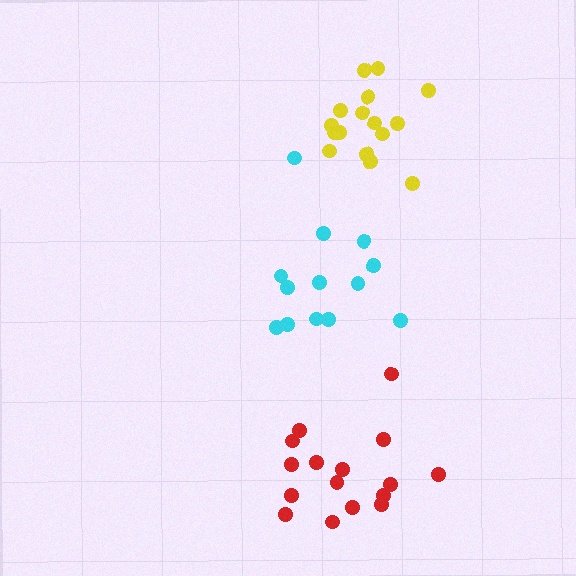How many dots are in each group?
Group 1: 13 dots, Group 2: 16 dots, Group 3: 16 dots (45 total).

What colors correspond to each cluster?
The clusters are colored: cyan, yellow, red.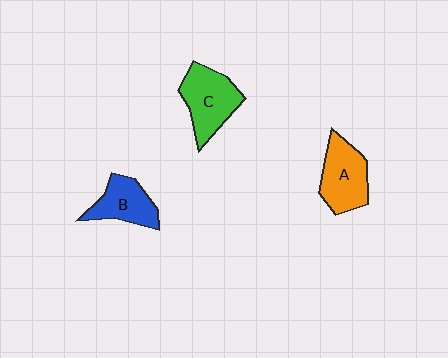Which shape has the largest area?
Shape C (green).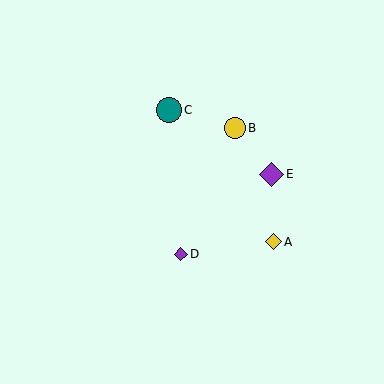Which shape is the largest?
The teal circle (labeled C) is the largest.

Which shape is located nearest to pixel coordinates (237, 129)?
The yellow circle (labeled B) at (235, 128) is nearest to that location.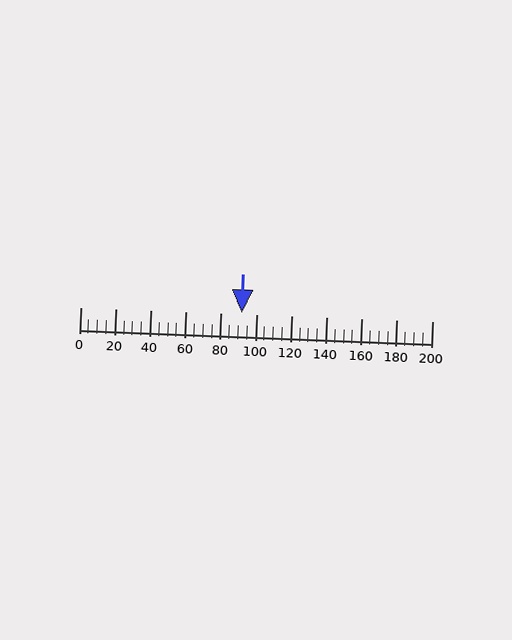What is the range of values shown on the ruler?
The ruler shows values from 0 to 200.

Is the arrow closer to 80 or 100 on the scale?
The arrow is closer to 100.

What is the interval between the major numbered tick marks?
The major tick marks are spaced 20 units apart.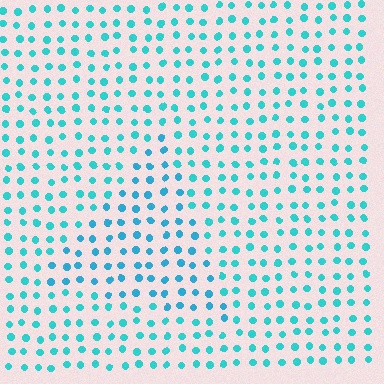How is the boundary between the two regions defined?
The boundary is defined purely by a slight shift in hue (about 16 degrees). Spacing, size, and orientation are identical on both sides.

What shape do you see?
I see a triangle.